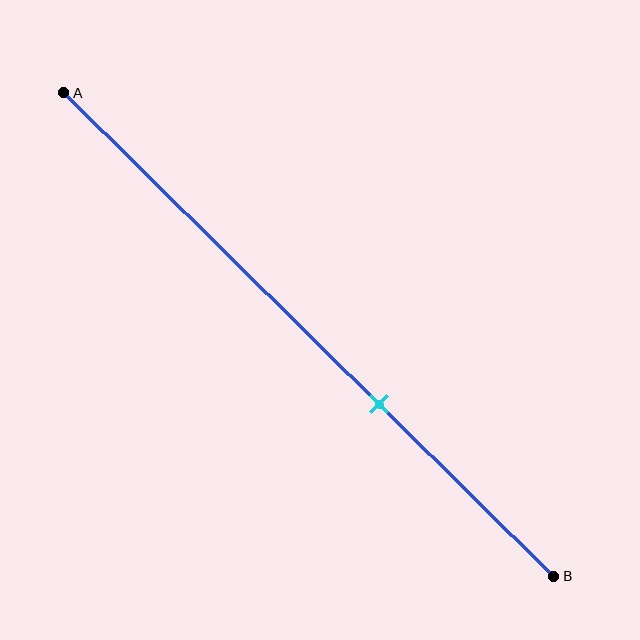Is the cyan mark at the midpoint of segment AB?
No, the mark is at about 65% from A, not at the 50% midpoint.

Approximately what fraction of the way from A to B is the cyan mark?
The cyan mark is approximately 65% of the way from A to B.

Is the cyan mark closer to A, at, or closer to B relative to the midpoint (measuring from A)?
The cyan mark is closer to point B than the midpoint of segment AB.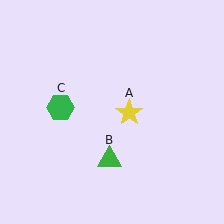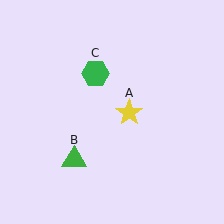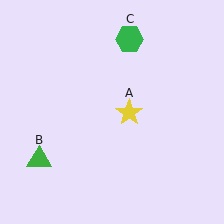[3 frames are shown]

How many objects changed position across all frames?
2 objects changed position: green triangle (object B), green hexagon (object C).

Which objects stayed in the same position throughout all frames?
Yellow star (object A) remained stationary.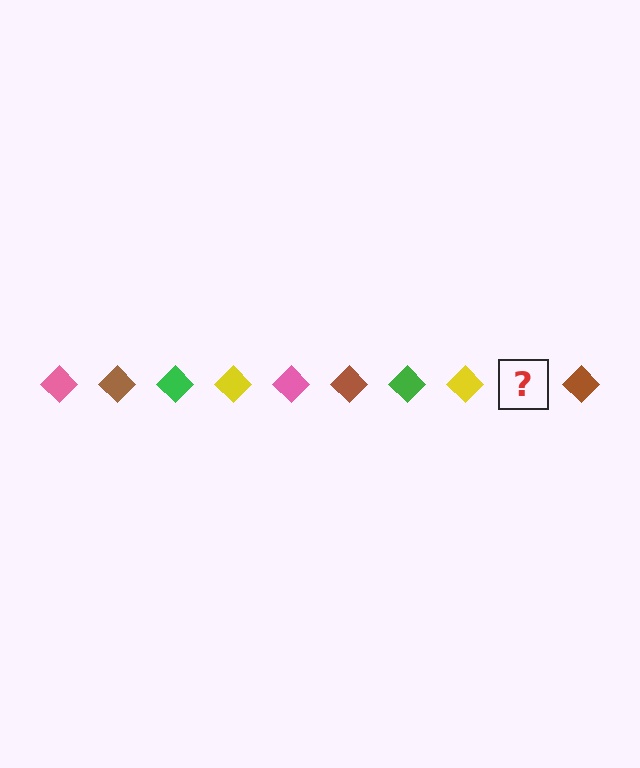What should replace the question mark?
The question mark should be replaced with a pink diamond.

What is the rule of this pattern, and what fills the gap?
The rule is that the pattern cycles through pink, brown, green, yellow diamonds. The gap should be filled with a pink diamond.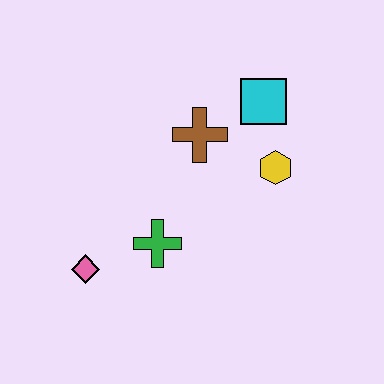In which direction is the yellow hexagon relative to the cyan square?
The yellow hexagon is below the cyan square.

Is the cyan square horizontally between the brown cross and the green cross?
No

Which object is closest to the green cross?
The pink diamond is closest to the green cross.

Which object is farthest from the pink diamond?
The cyan square is farthest from the pink diamond.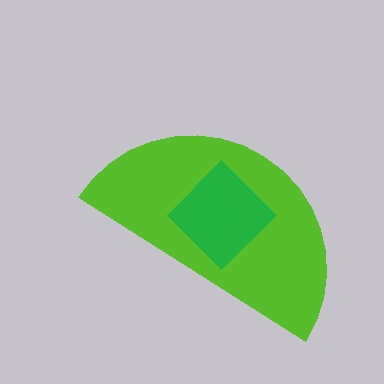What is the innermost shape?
The green diamond.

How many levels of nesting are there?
2.